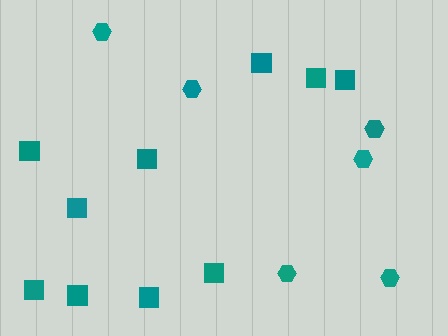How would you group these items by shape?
There are 2 groups: one group of squares (10) and one group of hexagons (6).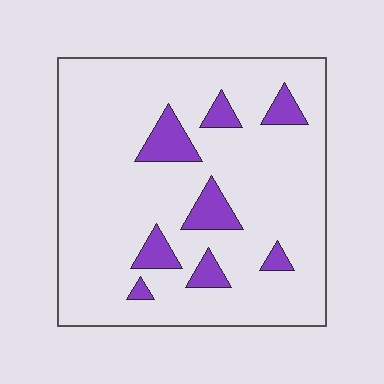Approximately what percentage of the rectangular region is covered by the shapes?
Approximately 10%.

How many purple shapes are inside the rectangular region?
8.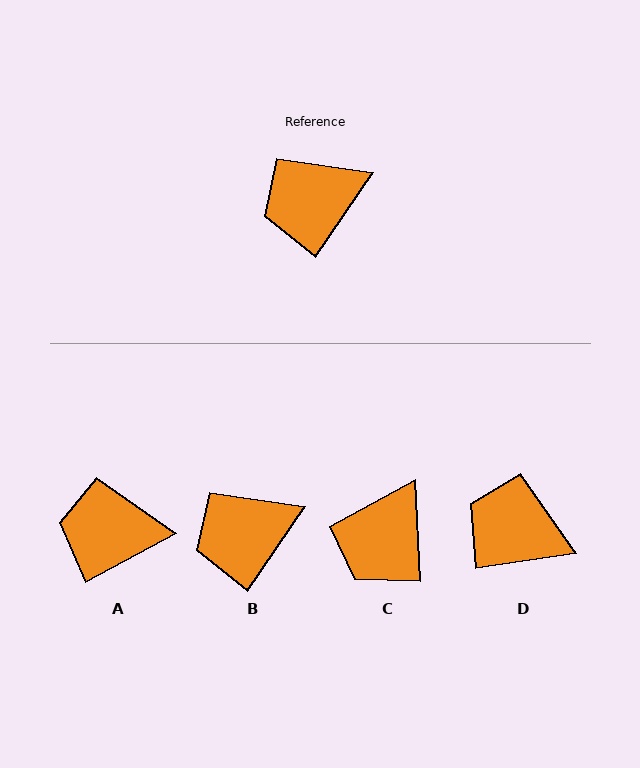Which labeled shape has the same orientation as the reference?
B.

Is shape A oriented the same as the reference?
No, it is off by about 27 degrees.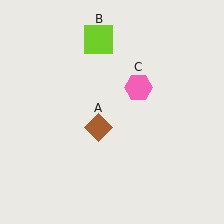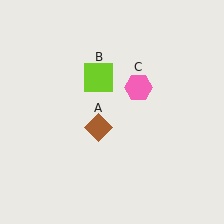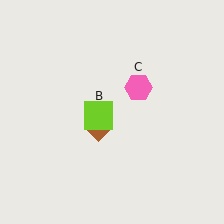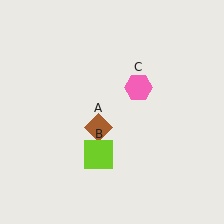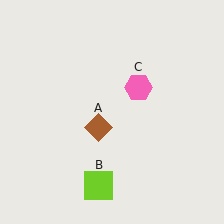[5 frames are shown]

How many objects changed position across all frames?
1 object changed position: lime square (object B).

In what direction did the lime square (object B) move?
The lime square (object B) moved down.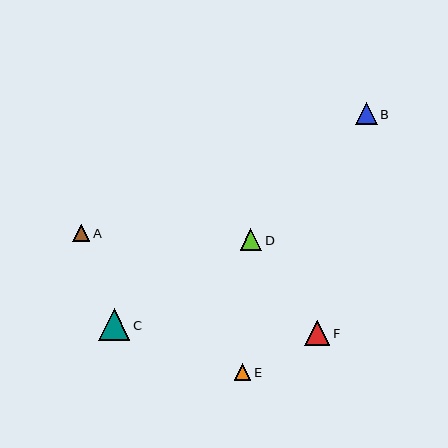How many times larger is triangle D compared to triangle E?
Triangle D is approximately 1.3 times the size of triangle E.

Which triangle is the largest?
Triangle C is the largest with a size of approximately 32 pixels.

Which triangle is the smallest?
Triangle E is the smallest with a size of approximately 16 pixels.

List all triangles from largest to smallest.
From largest to smallest: C, F, B, D, A, E.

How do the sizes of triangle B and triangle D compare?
Triangle B and triangle D are approximately the same size.